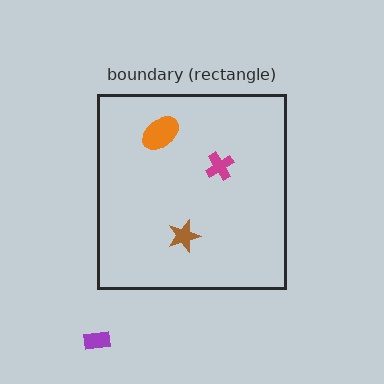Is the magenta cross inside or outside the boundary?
Inside.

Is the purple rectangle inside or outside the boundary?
Outside.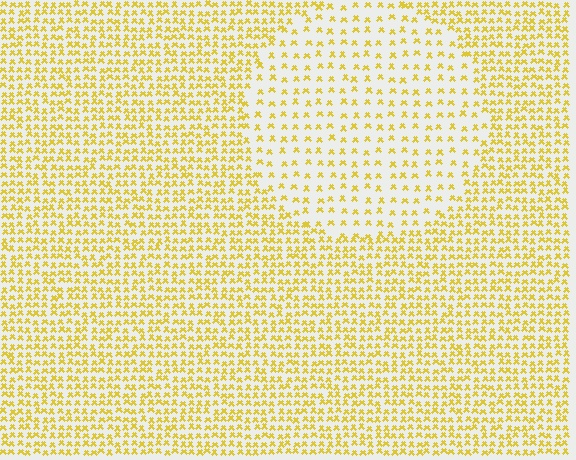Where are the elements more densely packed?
The elements are more densely packed outside the circle boundary.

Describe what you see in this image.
The image contains small yellow elements arranged at two different densities. A circle-shaped region is visible where the elements are less densely packed than the surrounding area.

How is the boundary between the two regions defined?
The boundary is defined by a change in element density (approximately 2.2x ratio). All elements are the same color, size, and shape.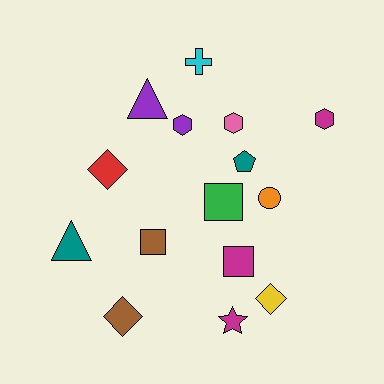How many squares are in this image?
There are 3 squares.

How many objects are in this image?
There are 15 objects.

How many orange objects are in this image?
There is 1 orange object.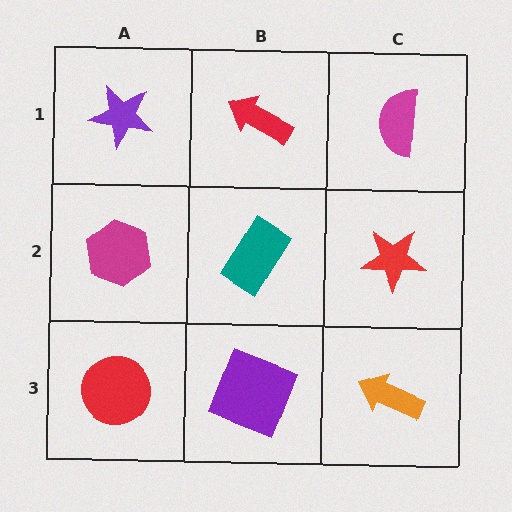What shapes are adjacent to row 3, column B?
A teal rectangle (row 2, column B), a red circle (row 3, column A), an orange arrow (row 3, column C).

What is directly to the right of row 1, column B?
A magenta semicircle.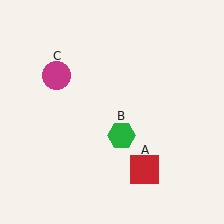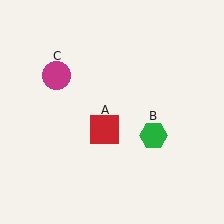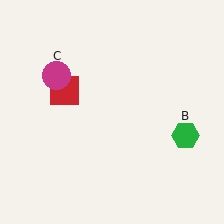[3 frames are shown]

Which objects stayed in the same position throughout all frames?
Magenta circle (object C) remained stationary.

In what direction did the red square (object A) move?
The red square (object A) moved up and to the left.